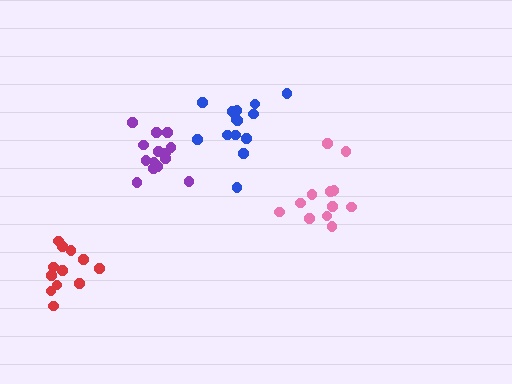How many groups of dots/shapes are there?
There are 4 groups.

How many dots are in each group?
Group 1: 15 dots, Group 2: 14 dots, Group 3: 12 dots, Group 4: 12 dots (53 total).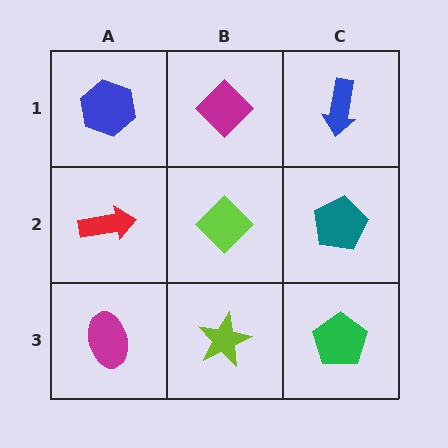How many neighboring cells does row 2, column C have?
3.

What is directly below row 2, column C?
A green pentagon.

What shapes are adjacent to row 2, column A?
A blue hexagon (row 1, column A), a magenta ellipse (row 3, column A), a lime diamond (row 2, column B).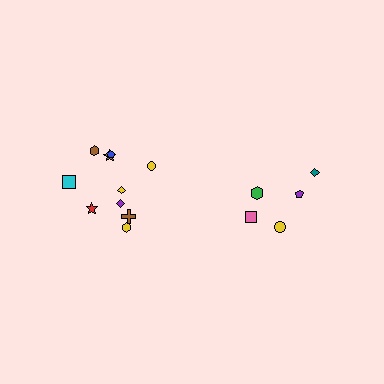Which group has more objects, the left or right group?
The left group.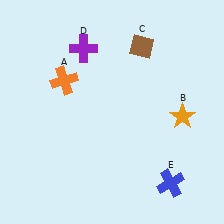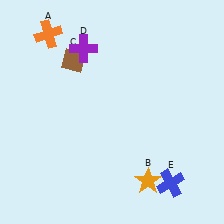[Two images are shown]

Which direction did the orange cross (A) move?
The orange cross (A) moved up.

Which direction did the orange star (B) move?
The orange star (B) moved down.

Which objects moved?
The objects that moved are: the orange cross (A), the orange star (B), the brown diamond (C).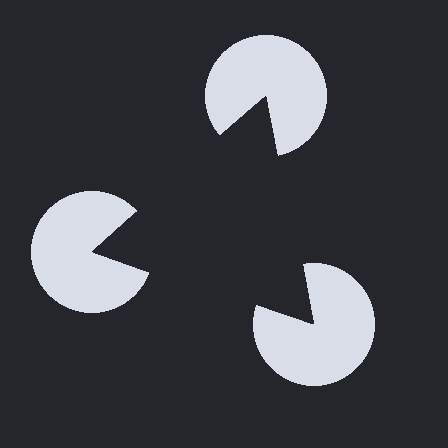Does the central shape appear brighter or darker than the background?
It typically appears slightly darker than the background, even though no actual brightness change is drawn.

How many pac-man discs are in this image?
There are 3 — one at each vertex of the illusory triangle.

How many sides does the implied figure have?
3 sides.